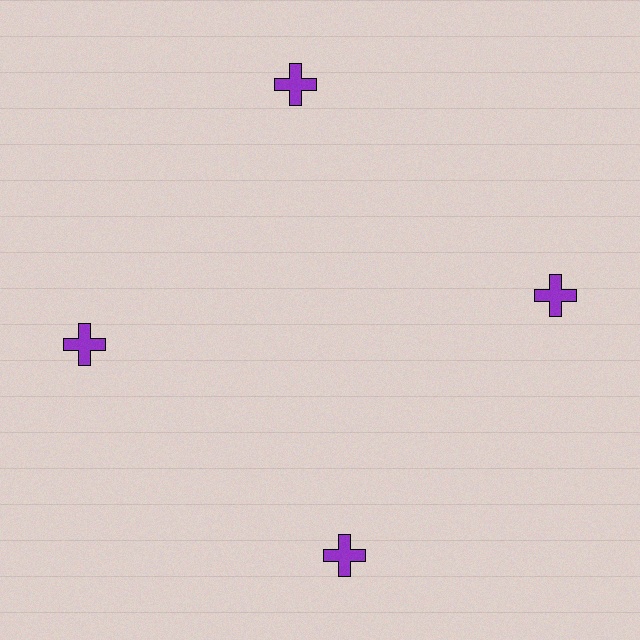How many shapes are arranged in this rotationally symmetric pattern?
There are 4 shapes, arranged in 4 groups of 1.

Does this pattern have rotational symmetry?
Yes, this pattern has 4-fold rotational symmetry. It looks the same after rotating 90 degrees around the center.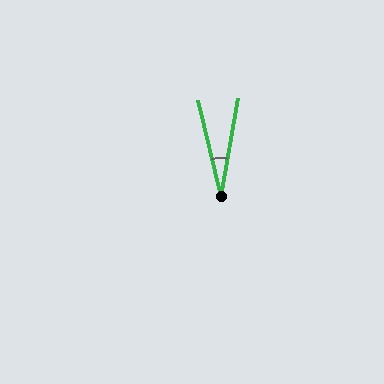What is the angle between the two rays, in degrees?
Approximately 23 degrees.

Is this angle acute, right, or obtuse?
It is acute.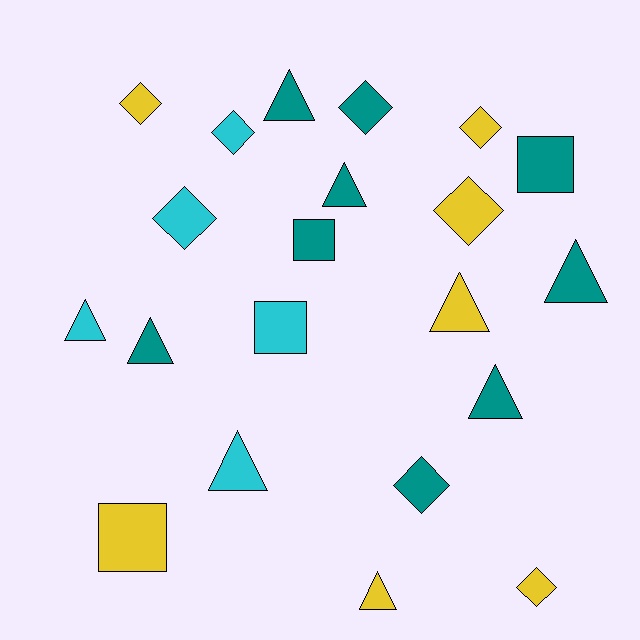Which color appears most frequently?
Teal, with 9 objects.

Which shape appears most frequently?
Triangle, with 9 objects.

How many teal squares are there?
There are 2 teal squares.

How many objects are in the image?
There are 21 objects.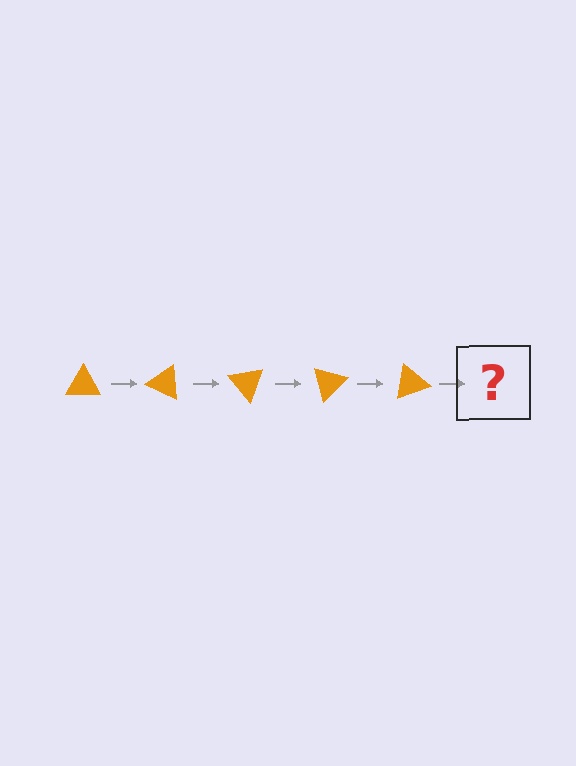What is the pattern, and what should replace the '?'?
The pattern is that the triangle rotates 25 degrees each step. The '?' should be an orange triangle rotated 125 degrees.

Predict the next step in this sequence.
The next step is an orange triangle rotated 125 degrees.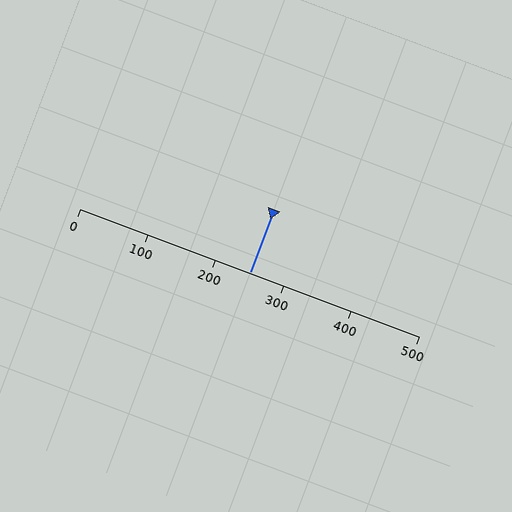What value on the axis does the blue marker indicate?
The marker indicates approximately 250.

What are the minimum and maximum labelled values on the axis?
The axis runs from 0 to 500.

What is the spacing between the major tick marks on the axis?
The major ticks are spaced 100 apart.